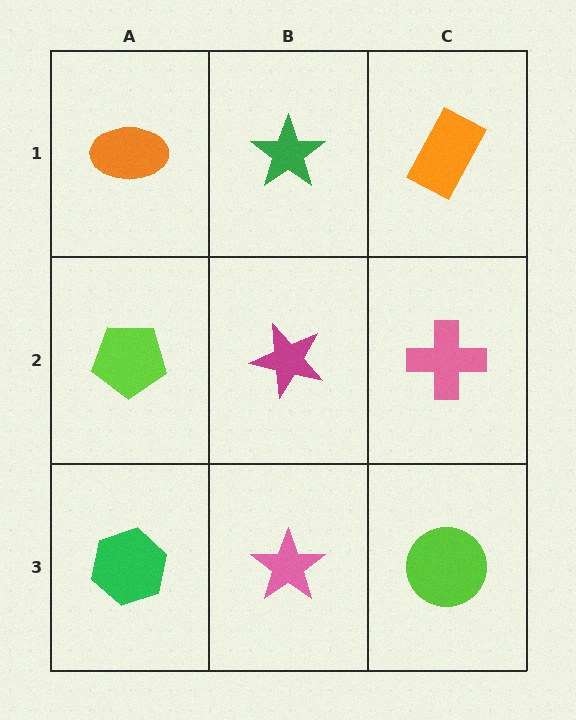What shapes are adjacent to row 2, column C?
An orange rectangle (row 1, column C), a lime circle (row 3, column C), a magenta star (row 2, column B).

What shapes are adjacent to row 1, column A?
A lime pentagon (row 2, column A), a green star (row 1, column B).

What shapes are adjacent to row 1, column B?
A magenta star (row 2, column B), an orange ellipse (row 1, column A), an orange rectangle (row 1, column C).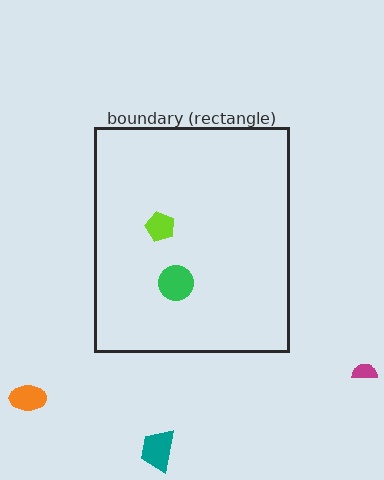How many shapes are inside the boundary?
2 inside, 3 outside.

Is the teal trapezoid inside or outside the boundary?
Outside.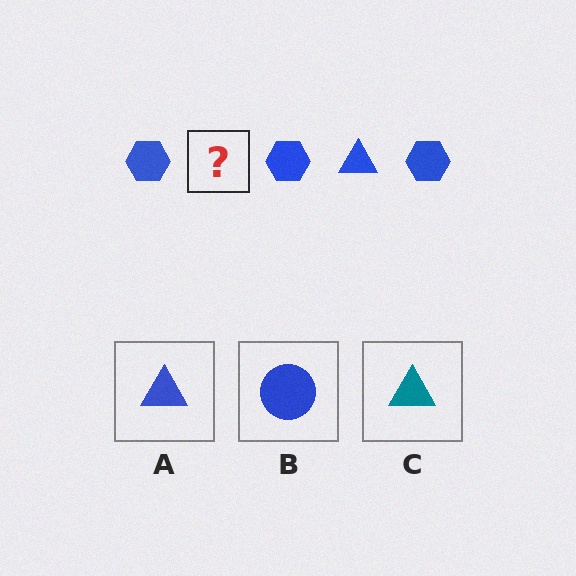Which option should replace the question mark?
Option A.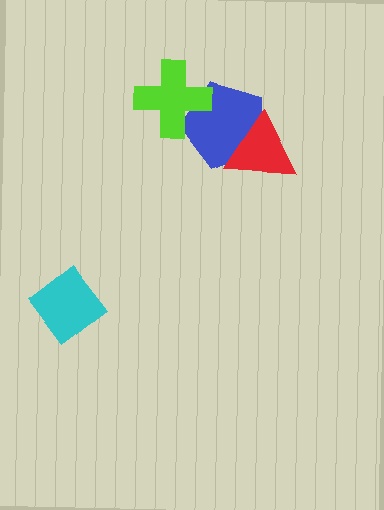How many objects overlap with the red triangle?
1 object overlaps with the red triangle.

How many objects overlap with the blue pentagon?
2 objects overlap with the blue pentagon.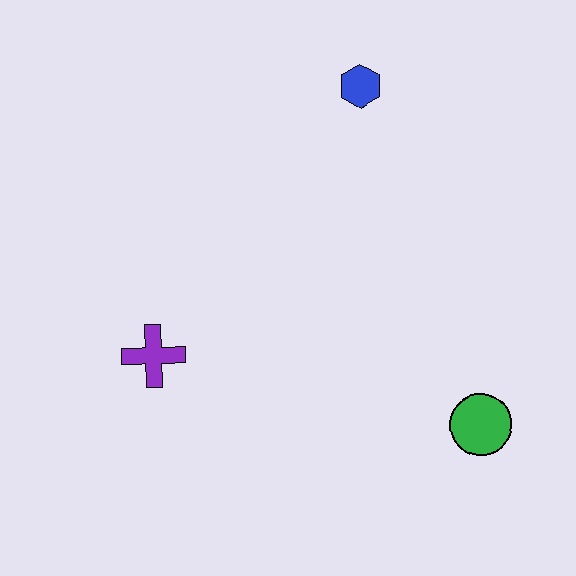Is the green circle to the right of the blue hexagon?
Yes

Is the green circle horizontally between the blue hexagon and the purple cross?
No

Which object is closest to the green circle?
The purple cross is closest to the green circle.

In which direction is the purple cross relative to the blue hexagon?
The purple cross is below the blue hexagon.